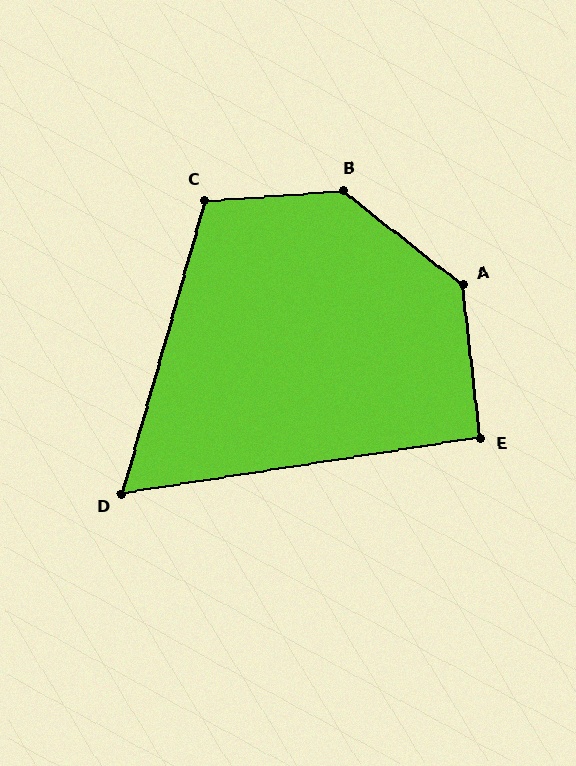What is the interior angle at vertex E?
Approximately 92 degrees (approximately right).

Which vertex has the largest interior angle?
B, at approximately 137 degrees.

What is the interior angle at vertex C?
Approximately 110 degrees (obtuse).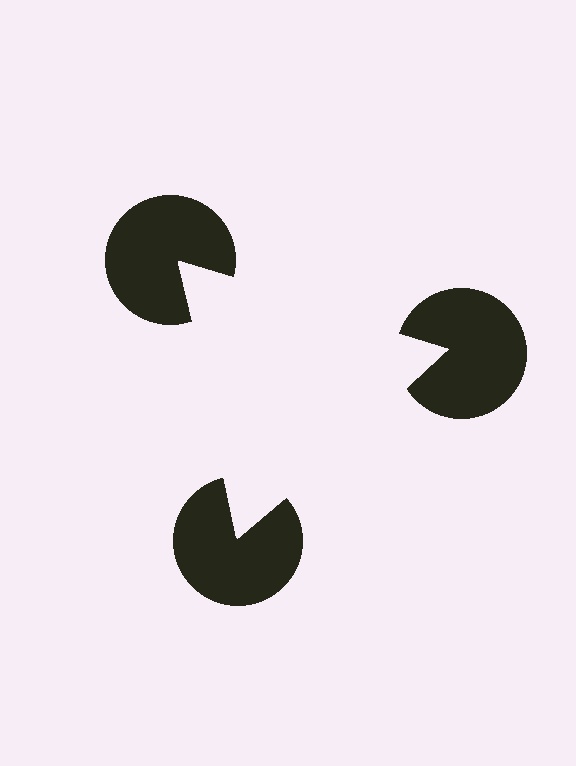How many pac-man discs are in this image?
There are 3 — one at each vertex of the illusory triangle.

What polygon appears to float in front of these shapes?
An illusory triangle — its edges are inferred from the aligned wedge cuts in the pac-man discs, not physically drawn.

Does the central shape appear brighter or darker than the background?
It typically appears slightly brighter than the background, even though no actual brightness change is drawn.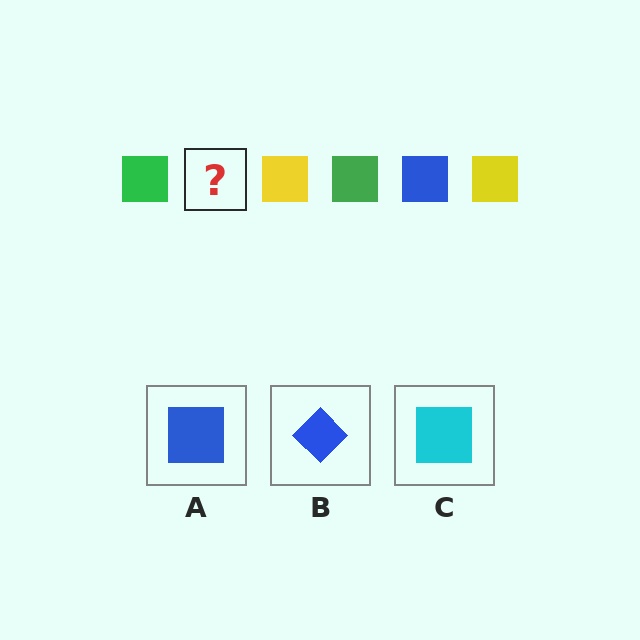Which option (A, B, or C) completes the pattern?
A.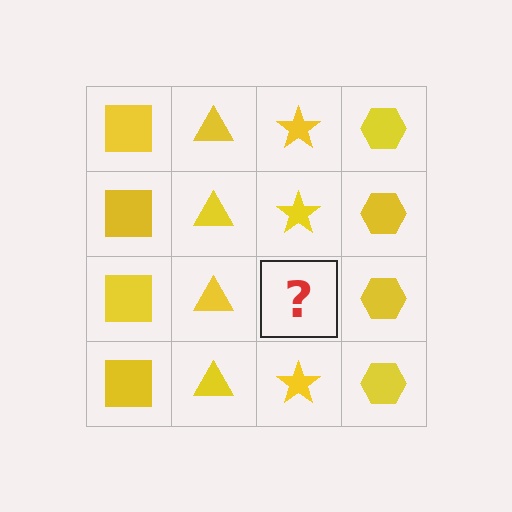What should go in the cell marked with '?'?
The missing cell should contain a yellow star.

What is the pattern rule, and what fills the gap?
The rule is that each column has a consistent shape. The gap should be filled with a yellow star.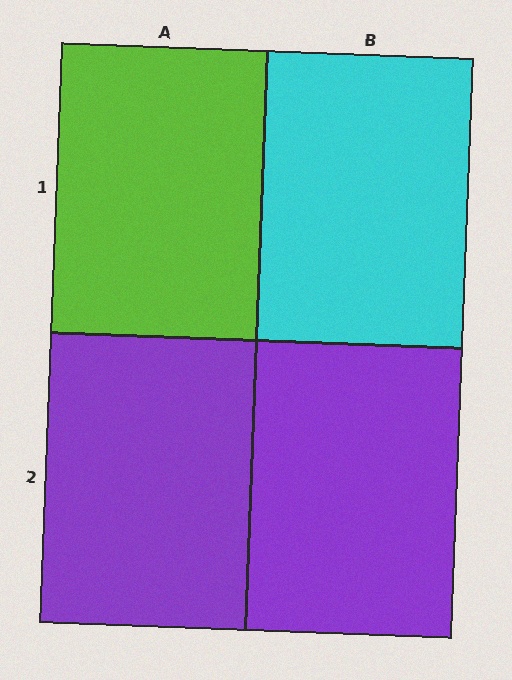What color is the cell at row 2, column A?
Purple.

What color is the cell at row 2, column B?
Purple.